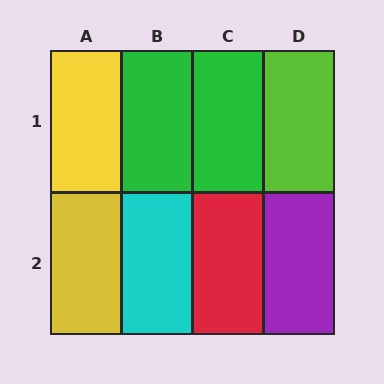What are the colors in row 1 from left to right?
Yellow, green, green, lime.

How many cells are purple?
1 cell is purple.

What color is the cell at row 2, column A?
Yellow.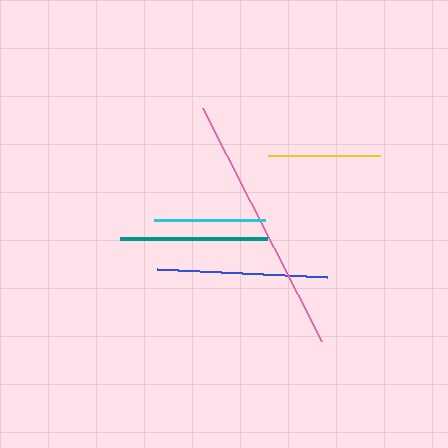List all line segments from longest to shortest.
From longest to shortest: pink, blue, teal, yellow, cyan.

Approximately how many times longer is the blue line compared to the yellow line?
The blue line is approximately 1.5 times the length of the yellow line.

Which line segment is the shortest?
The cyan line is the shortest at approximately 112 pixels.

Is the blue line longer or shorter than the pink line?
The pink line is longer than the blue line.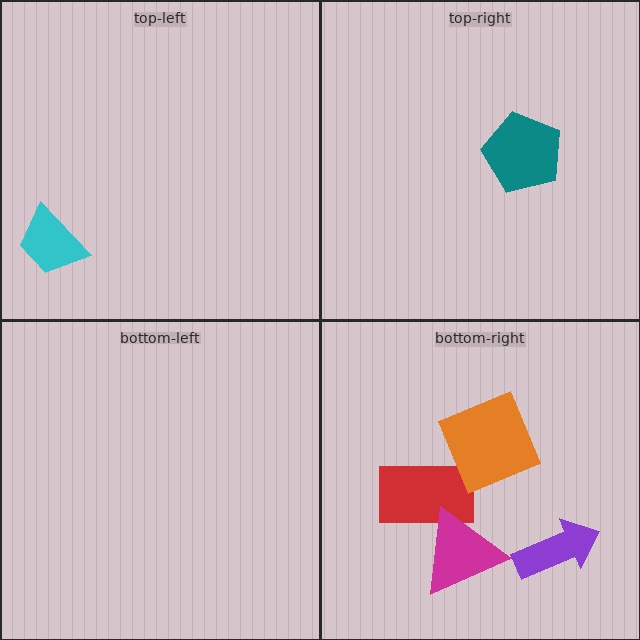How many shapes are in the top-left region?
1.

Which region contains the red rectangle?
The bottom-right region.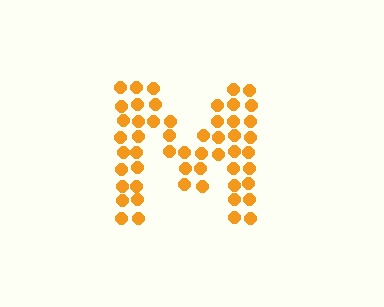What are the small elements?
The small elements are circles.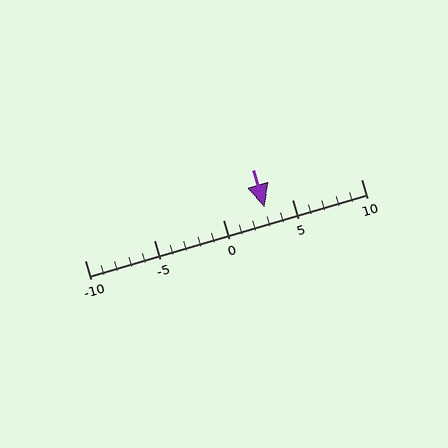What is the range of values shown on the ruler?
The ruler shows values from -10 to 10.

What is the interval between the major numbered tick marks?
The major tick marks are spaced 5 units apart.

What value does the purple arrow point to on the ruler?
The purple arrow points to approximately 3.